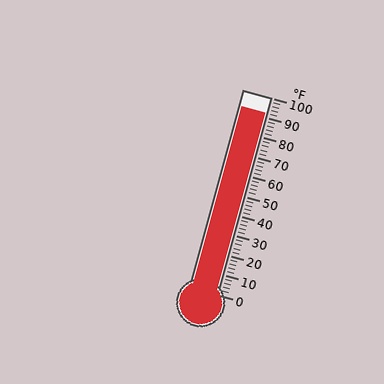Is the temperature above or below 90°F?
The temperature is above 90°F.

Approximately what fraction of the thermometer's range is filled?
The thermometer is filled to approximately 90% of its range.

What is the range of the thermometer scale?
The thermometer scale ranges from 0°F to 100°F.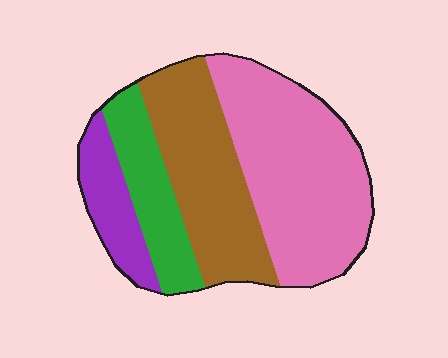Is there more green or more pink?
Pink.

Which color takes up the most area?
Pink, at roughly 40%.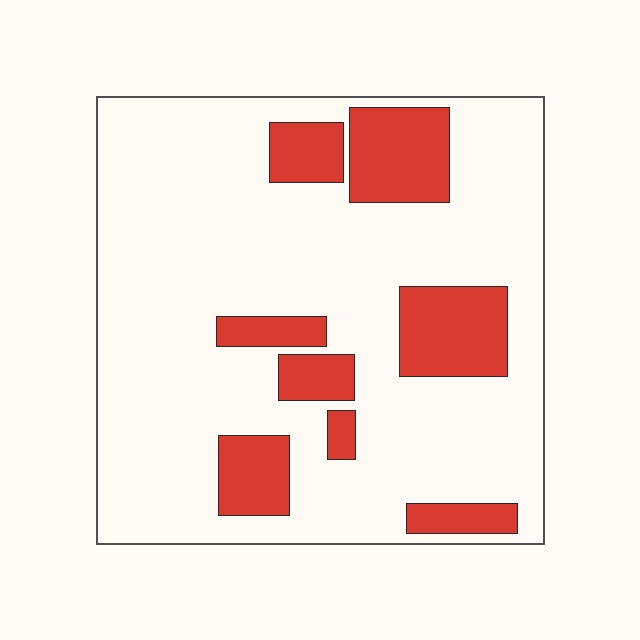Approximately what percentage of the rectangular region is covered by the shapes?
Approximately 20%.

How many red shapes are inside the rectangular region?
8.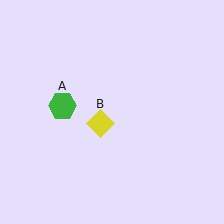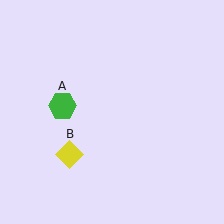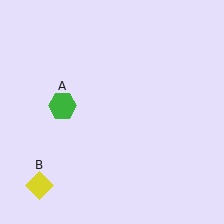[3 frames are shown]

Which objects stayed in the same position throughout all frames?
Green hexagon (object A) remained stationary.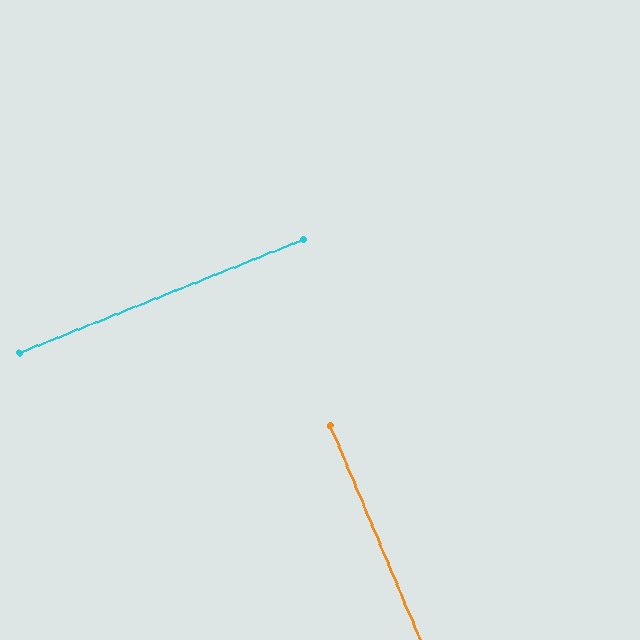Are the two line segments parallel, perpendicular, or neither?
Perpendicular — they meet at approximately 89°.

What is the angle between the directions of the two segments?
Approximately 89 degrees.